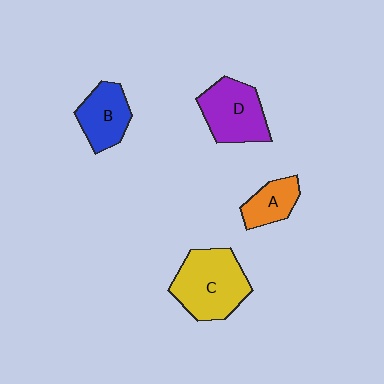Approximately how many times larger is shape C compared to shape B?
Approximately 1.6 times.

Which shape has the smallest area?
Shape A (orange).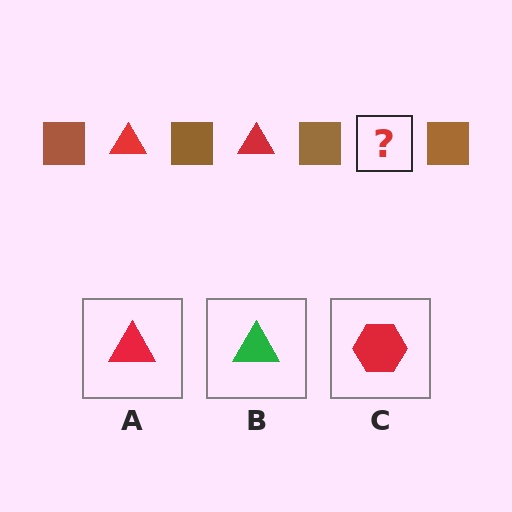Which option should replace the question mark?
Option A.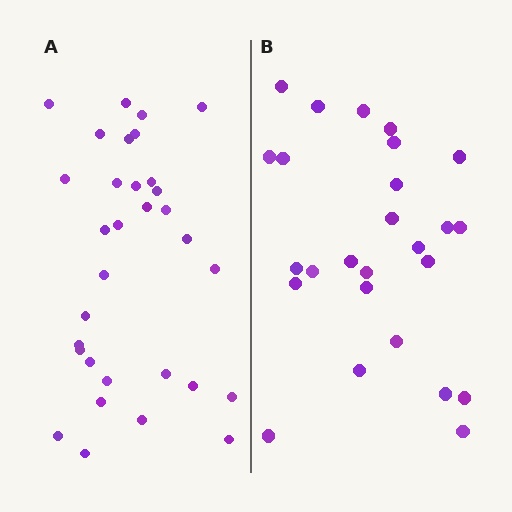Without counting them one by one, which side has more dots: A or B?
Region A (the left region) has more dots.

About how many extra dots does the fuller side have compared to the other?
Region A has about 6 more dots than region B.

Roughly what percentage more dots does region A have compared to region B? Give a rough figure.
About 25% more.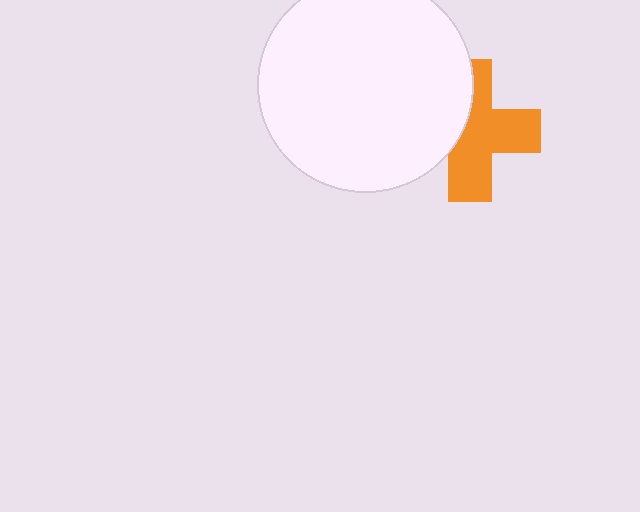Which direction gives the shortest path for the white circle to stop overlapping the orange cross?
Moving left gives the shortest separation.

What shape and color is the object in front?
The object in front is a white circle.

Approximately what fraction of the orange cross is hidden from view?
Roughly 39% of the orange cross is hidden behind the white circle.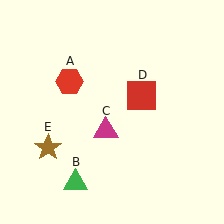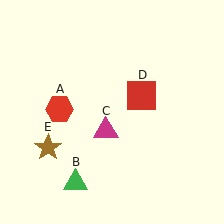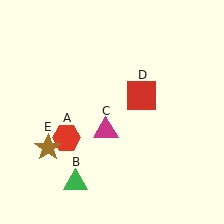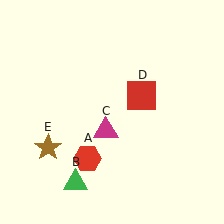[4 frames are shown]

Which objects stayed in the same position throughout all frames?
Green triangle (object B) and magenta triangle (object C) and red square (object D) and brown star (object E) remained stationary.